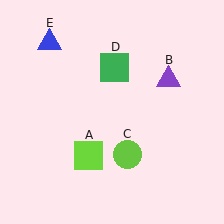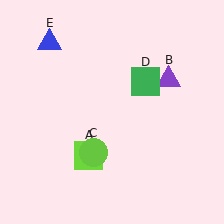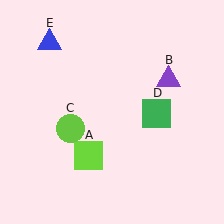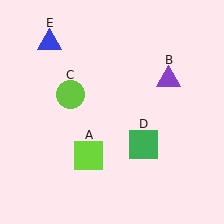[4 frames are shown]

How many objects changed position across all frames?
2 objects changed position: lime circle (object C), green square (object D).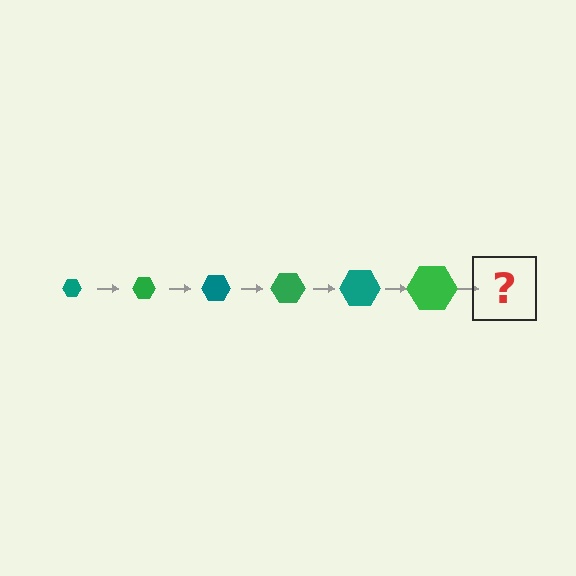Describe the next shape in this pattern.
It should be a teal hexagon, larger than the previous one.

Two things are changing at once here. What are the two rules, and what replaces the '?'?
The two rules are that the hexagon grows larger each step and the color cycles through teal and green. The '?' should be a teal hexagon, larger than the previous one.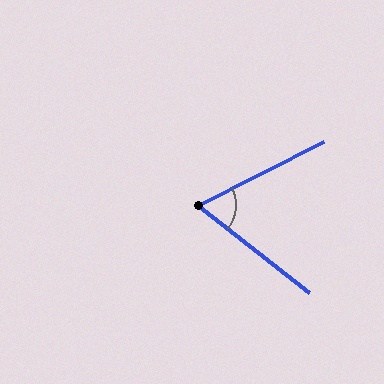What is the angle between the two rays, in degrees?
Approximately 65 degrees.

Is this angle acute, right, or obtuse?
It is acute.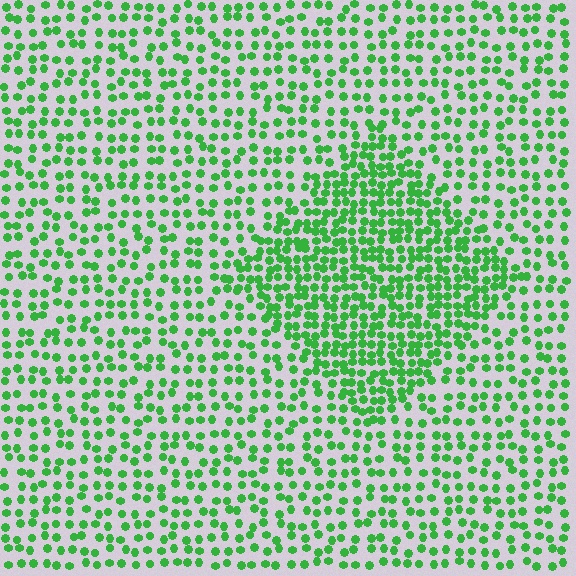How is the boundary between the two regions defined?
The boundary is defined by a change in element density (approximately 1.9x ratio). All elements are the same color, size, and shape.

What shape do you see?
I see a diamond.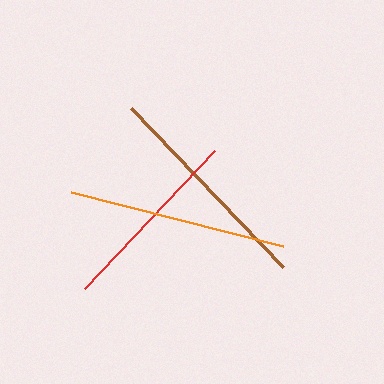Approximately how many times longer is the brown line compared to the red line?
The brown line is approximately 1.2 times the length of the red line.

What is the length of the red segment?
The red segment is approximately 190 pixels long.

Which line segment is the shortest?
The red line is the shortest at approximately 190 pixels.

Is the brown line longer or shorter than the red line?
The brown line is longer than the red line.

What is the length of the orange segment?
The orange segment is approximately 218 pixels long.